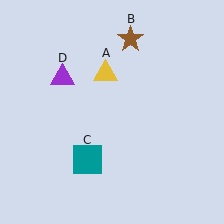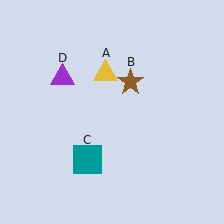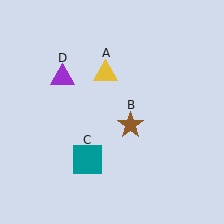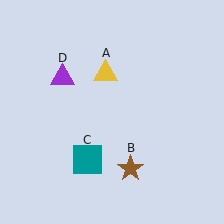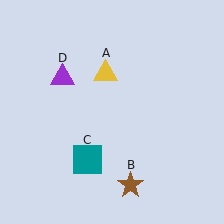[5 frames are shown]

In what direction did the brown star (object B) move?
The brown star (object B) moved down.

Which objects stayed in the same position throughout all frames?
Yellow triangle (object A) and teal square (object C) and purple triangle (object D) remained stationary.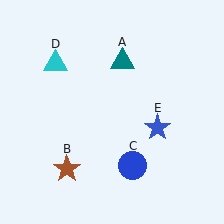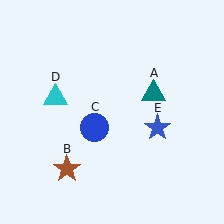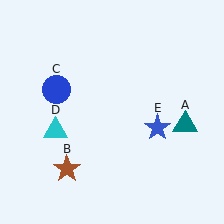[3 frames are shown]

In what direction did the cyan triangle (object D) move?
The cyan triangle (object D) moved down.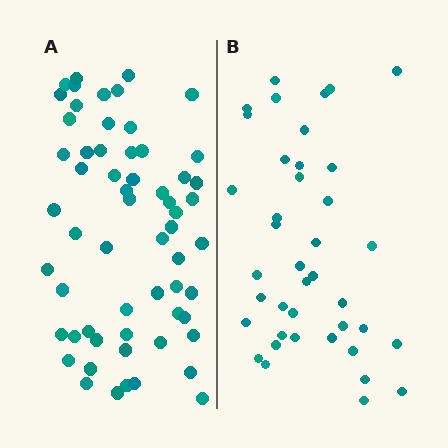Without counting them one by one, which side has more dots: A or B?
Region A (the left region) has more dots.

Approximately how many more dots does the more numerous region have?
Region A has approximately 20 more dots than region B.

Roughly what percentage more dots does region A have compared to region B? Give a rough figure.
About 50% more.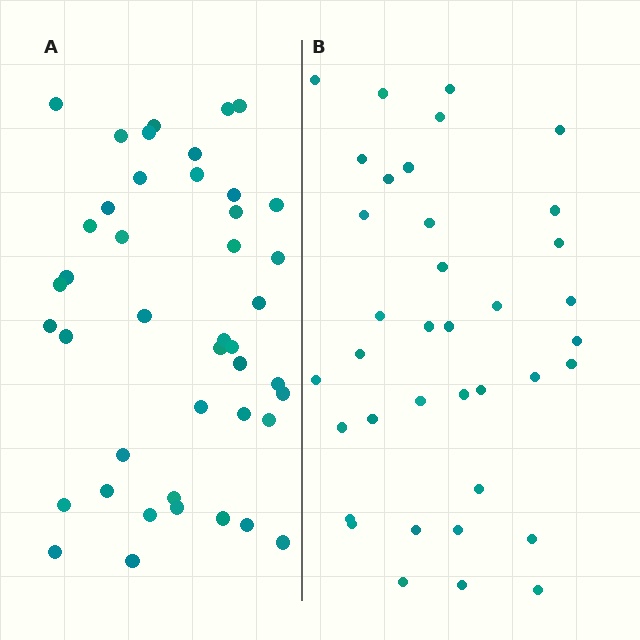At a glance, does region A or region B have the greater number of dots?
Region A (the left region) has more dots.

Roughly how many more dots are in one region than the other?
Region A has about 6 more dots than region B.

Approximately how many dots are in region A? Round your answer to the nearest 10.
About 40 dots. (The exact count is 43, which rounds to 40.)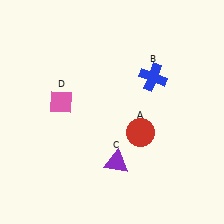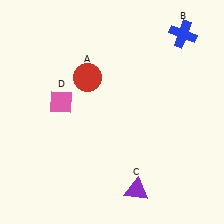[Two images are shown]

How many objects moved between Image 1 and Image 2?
3 objects moved between the two images.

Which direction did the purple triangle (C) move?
The purple triangle (C) moved down.